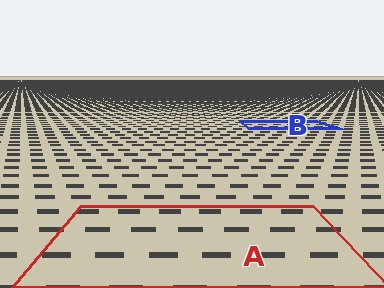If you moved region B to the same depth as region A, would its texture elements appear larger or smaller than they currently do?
They would appear larger. At a closer depth, the same texture elements are projected at a bigger on-screen size.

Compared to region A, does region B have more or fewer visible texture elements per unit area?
Region B has more texture elements per unit area — they are packed more densely because it is farther away.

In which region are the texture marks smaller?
The texture marks are smaller in region B, because it is farther away.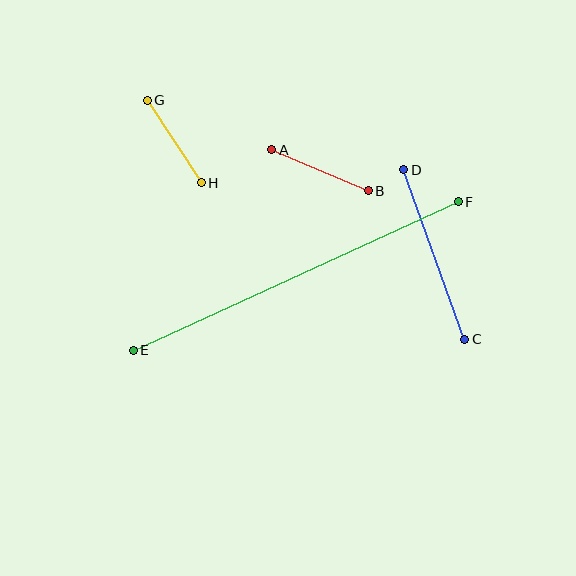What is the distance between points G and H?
The distance is approximately 98 pixels.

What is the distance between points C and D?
The distance is approximately 180 pixels.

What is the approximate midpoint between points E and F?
The midpoint is at approximately (296, 276) pixels.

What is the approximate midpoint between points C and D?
The midpoint is at approximately (434, 255) pixels.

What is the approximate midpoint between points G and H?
The midpoint is at approximately (174, 142) pixels.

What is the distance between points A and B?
The distance is approximately 105 pixels.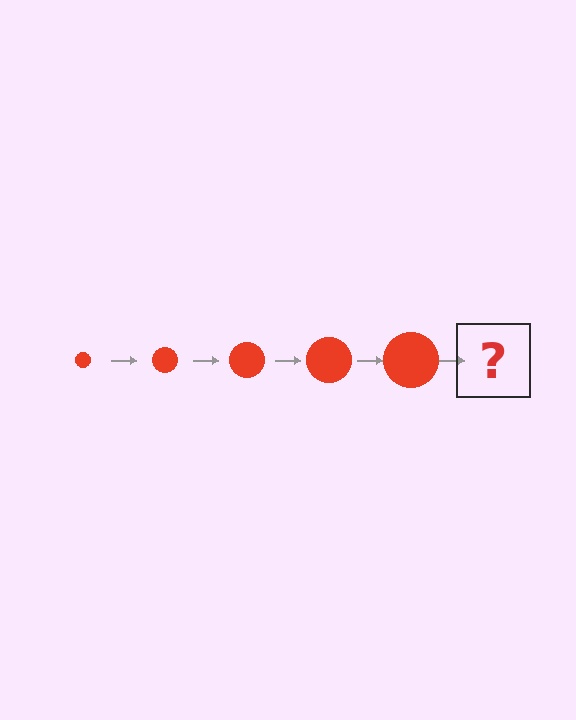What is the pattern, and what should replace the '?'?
The pattern is that the circle gets progressively larger each step. The '?' should be a red circle, larger than the previous one.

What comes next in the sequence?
The next element should be a red circle, larger than the previous one.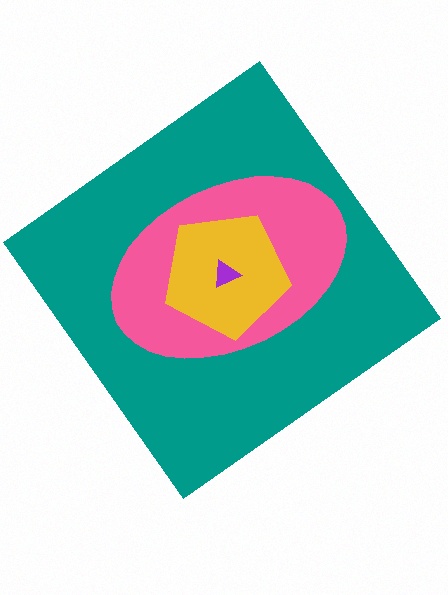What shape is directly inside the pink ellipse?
The yellow pentagon.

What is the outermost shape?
The teal diamond.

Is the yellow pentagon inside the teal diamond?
Yes.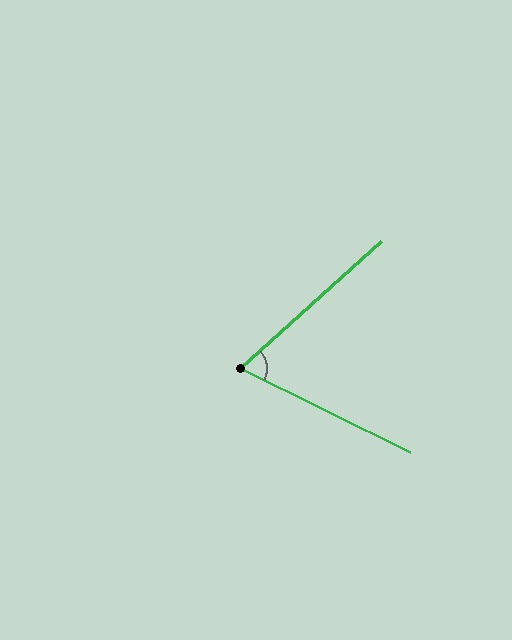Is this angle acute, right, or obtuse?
It is acute.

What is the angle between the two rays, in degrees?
Approximately 68 degrees.